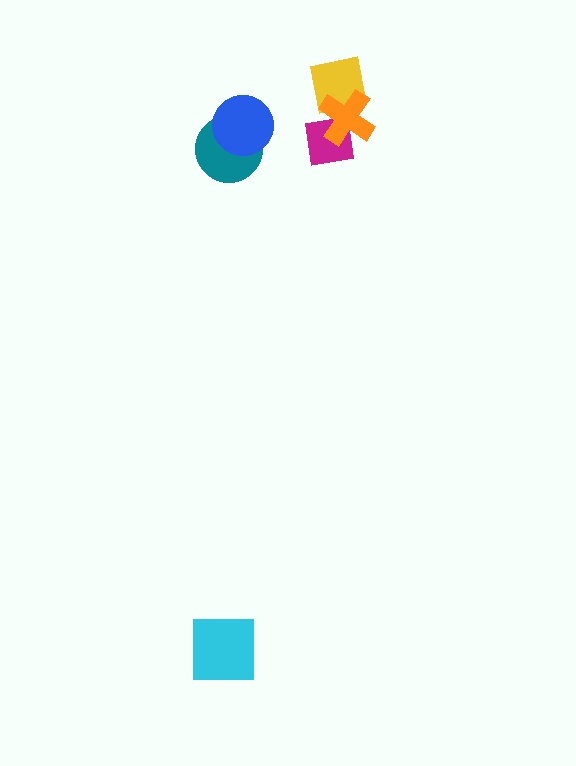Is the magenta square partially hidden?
Yes, it is partially covered by another shape.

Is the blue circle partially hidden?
No, no other shape covers it.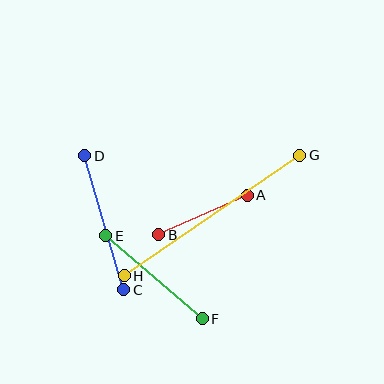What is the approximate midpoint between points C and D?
The midpoint is at approximately (104, 223) pixels.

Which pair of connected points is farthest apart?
Points G and H are farthest apart.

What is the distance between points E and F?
The distance is approximately 127 pixels.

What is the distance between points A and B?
The distance is approximately 97 pixels.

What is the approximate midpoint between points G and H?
The midpoint is at approximately (212, 215) pixels.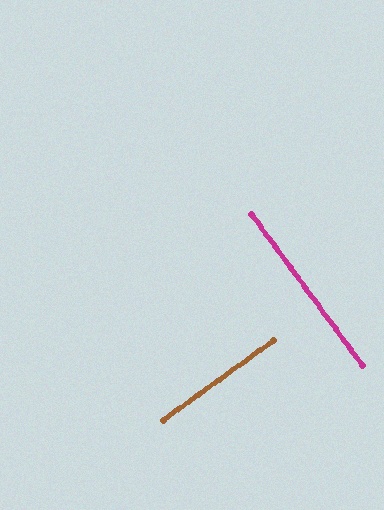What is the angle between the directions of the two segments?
Approximately 90 degrees.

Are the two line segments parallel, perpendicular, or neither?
Perpendicular — they meet at approximately 90°.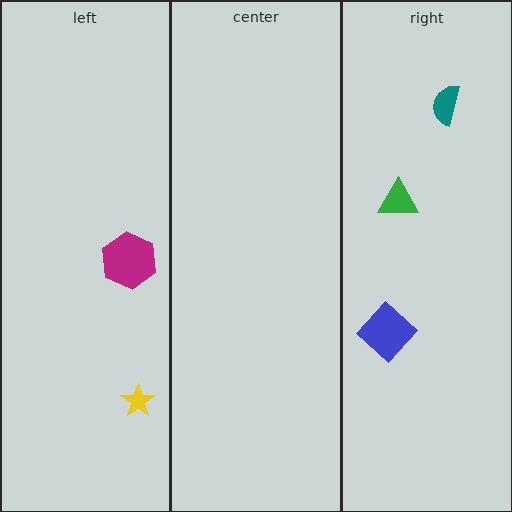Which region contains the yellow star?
The left region.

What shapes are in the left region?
The magenta hexagon, the yellow star.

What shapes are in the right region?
The blue diamond, the green triangle, the teal semicircle.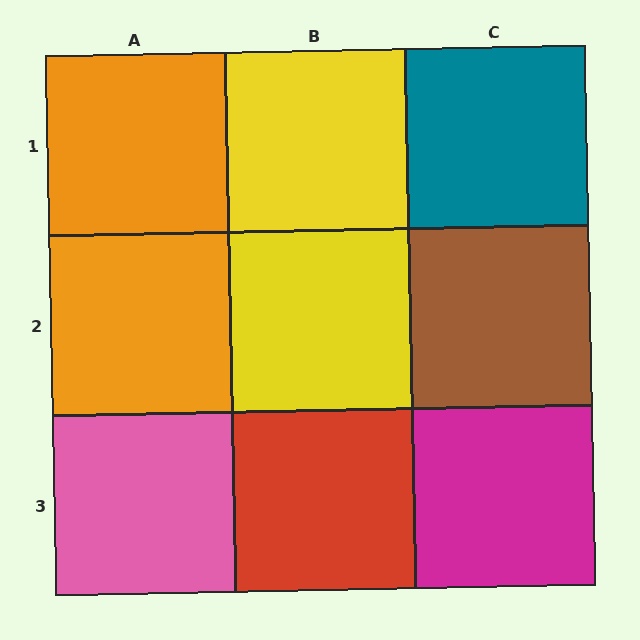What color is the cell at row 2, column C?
Brown.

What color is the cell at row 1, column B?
Yellow.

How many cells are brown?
1 cell is brown.